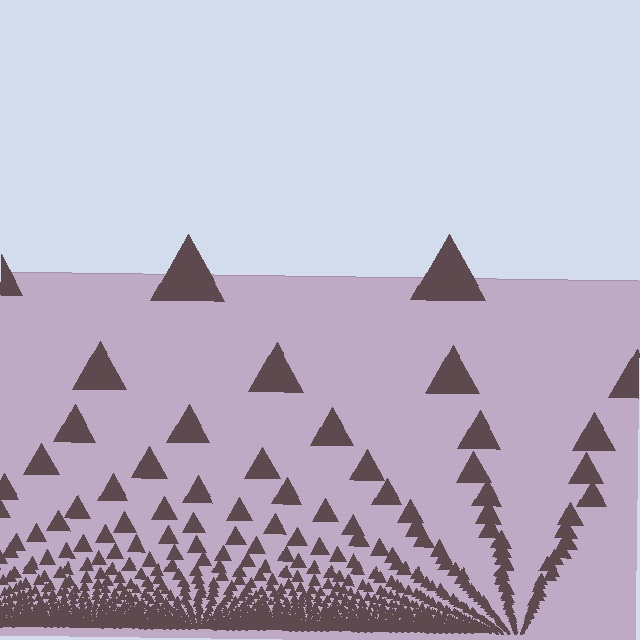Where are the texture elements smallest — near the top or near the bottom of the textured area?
Near the bottom.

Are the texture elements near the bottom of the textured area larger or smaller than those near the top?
Smaller. The gradient is inverted — elements near the bottom are smaller and denser.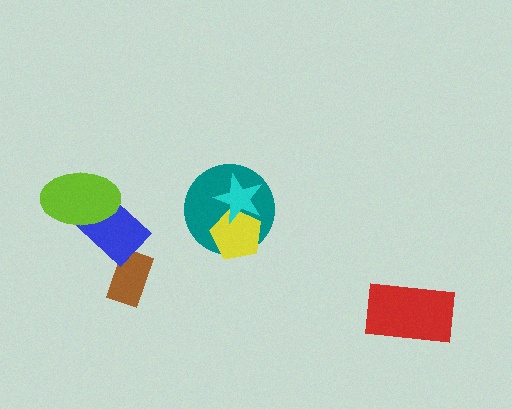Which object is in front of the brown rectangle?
The blue rectangle is in front of the brown rectangle.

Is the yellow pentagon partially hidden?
Yes, it is partially covered by another shape.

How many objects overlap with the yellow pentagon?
2 objects overlap with the yellow pentagon.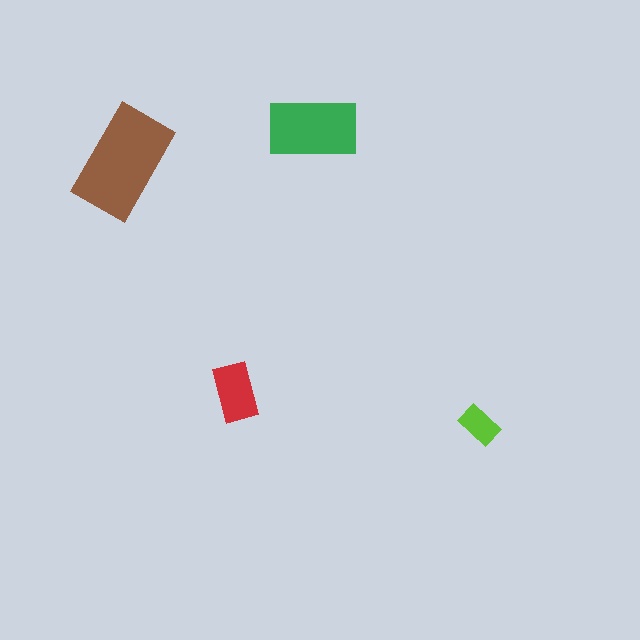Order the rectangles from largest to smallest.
the brown one, the green one, the red one, the lime one.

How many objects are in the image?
There are 4 objects in the image.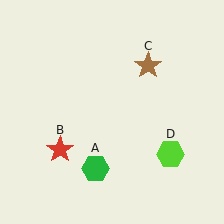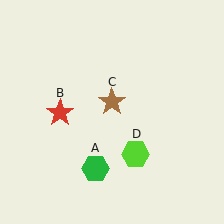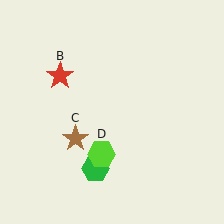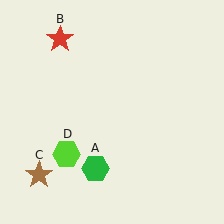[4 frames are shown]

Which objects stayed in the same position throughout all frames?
Green hexagon (object A) remained stationary.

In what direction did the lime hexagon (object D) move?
The lime hexagon (object D) moved left.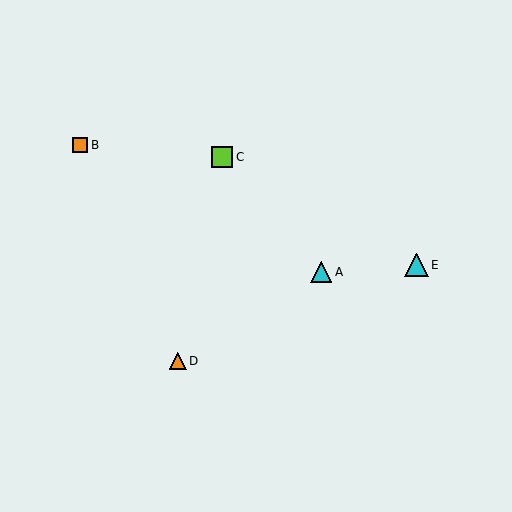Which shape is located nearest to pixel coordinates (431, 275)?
The cyan triangle (labeled E) at (416, 265) is nearest to that location.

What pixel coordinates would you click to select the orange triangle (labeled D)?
Click at (178, 361) to select the orange triangle D.